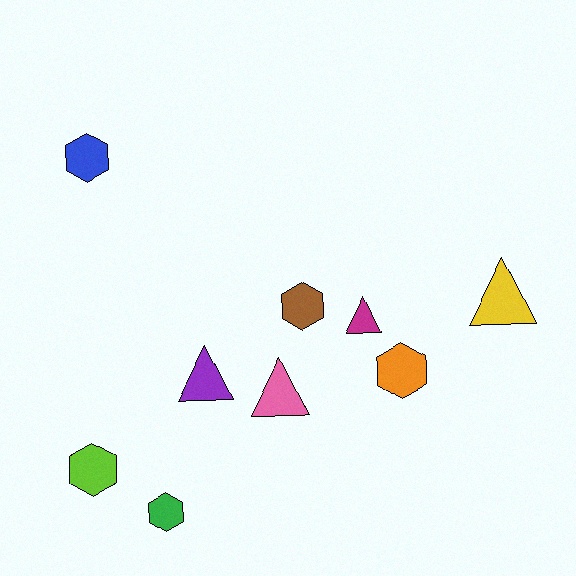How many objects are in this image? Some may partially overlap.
There are 9 objects.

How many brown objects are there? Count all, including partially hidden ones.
There is 1 brown object.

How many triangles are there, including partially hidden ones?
There are 4 triangles.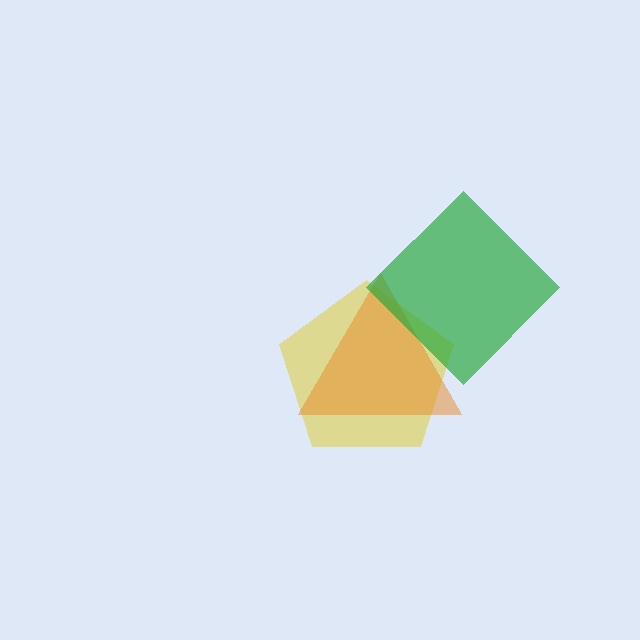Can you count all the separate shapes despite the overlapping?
Yes, there are 3 separate shapes.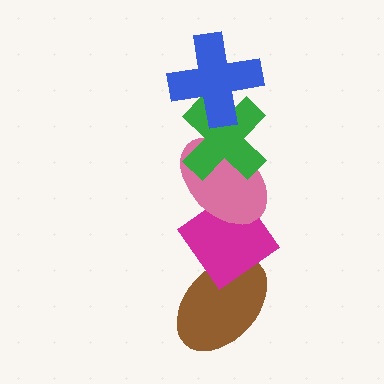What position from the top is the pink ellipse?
The pink ellipse is 3rd from the top.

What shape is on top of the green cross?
The blue cross is on top of the green cross.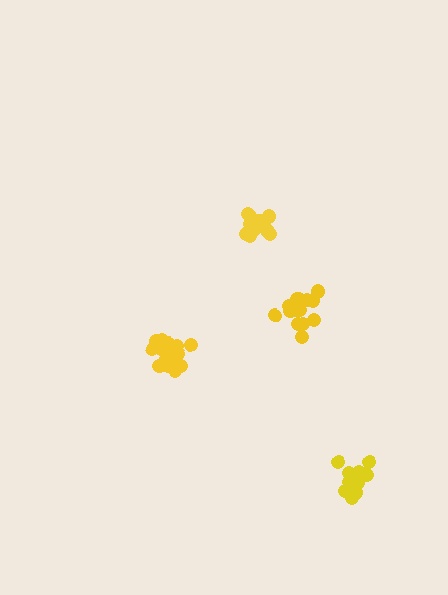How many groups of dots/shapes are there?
There are 4 groups.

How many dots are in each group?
Group 1: 15 dots, Group 2: 16 dots, Group 3: 16 dots, Group 4: 19 dots (66 total).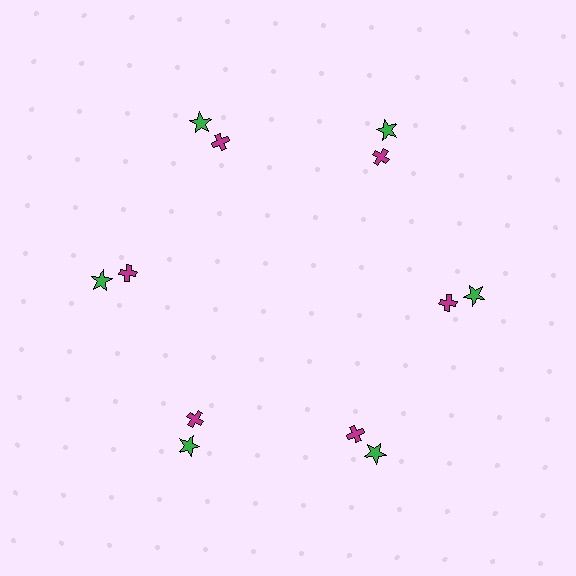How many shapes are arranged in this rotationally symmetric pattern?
There are 12 shapes, arranged in 6 groups of 2.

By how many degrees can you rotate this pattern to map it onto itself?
The pattern maps onto itself every 60 degrees of rotation.